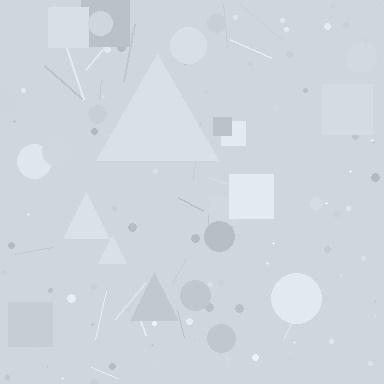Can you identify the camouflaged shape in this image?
The camouflaged shape is a triangle.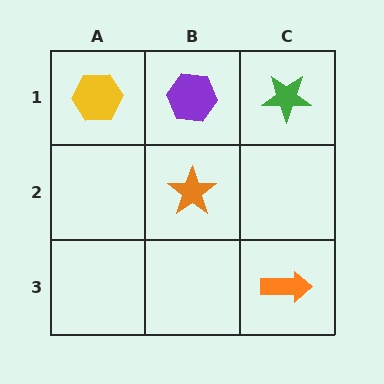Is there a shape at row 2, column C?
No, that cell is empty.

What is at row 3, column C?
An orange arrow.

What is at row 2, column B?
An orange star.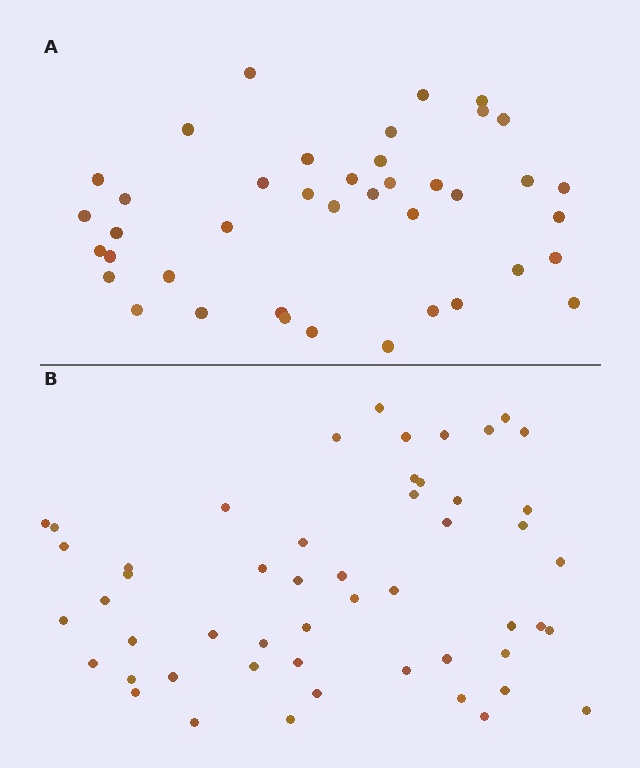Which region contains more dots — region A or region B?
Region B (the bottom region) has more dots.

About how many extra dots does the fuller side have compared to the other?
Region B has roughly 12 or so more dots than region A.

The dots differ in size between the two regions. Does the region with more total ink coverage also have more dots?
No. Region A has more total ink coverage because its dots are larger, but region B actually contains more individual dots. Total area can be misleading — the number of items is what matters here.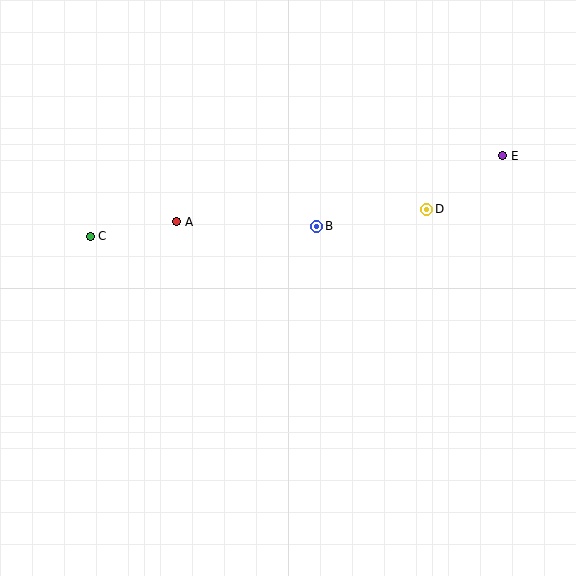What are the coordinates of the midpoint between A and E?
The midpoint between A and E is at (340, 189).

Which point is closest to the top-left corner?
Point C is closest to the top-left corner.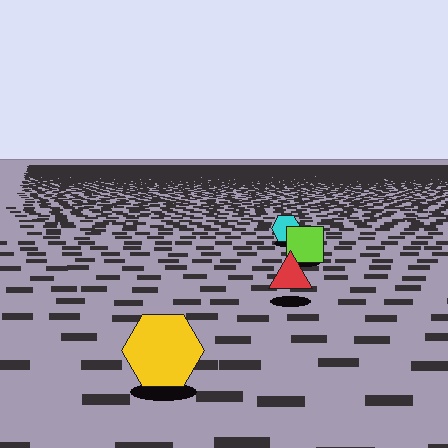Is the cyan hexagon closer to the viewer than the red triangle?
No. The red triangle is closer — you can tell from the texture gradient: the ground texture is coarser near it.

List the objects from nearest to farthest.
From nearest to farthest: the yellow hexagon, the red triangle, the lime square, the cyan hexagon.